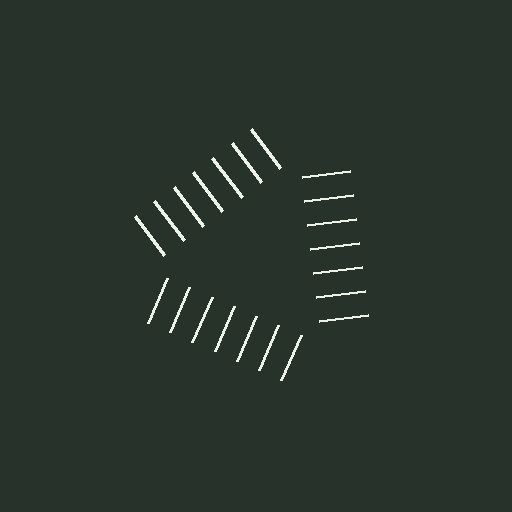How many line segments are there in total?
21 — 7 along each of the 3 edges.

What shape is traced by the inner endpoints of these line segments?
An illusory triangle — the line segments terminate on its edges but no continuous stroke is drawn.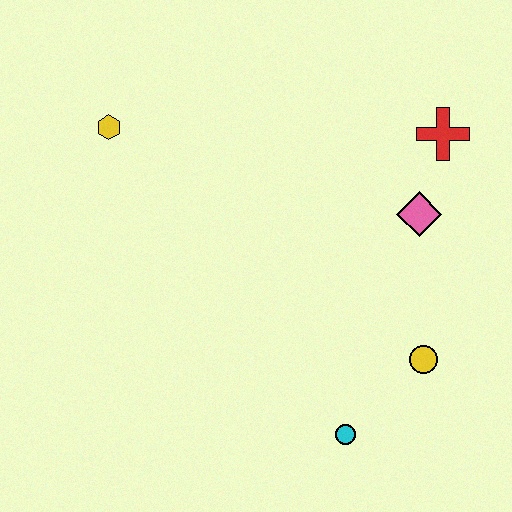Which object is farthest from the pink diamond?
The yellow hexagon is farthest from the pink diamond.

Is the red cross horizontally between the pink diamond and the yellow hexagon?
No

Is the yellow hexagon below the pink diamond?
No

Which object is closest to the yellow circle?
The cyan circle is closest to the yellow circle.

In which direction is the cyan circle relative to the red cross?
The cyan circle is below the red cross.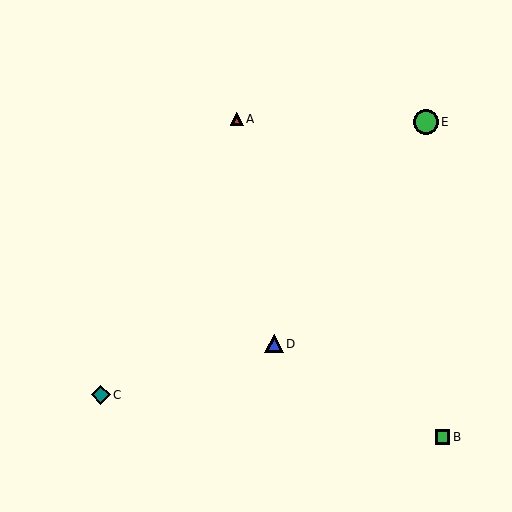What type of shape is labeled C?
Shape C is a teal diamond.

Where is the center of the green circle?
The center of the green circle is at (426, 122).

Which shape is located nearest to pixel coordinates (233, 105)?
The red triangle (labeled A) at (237, 119) is nearest to that location.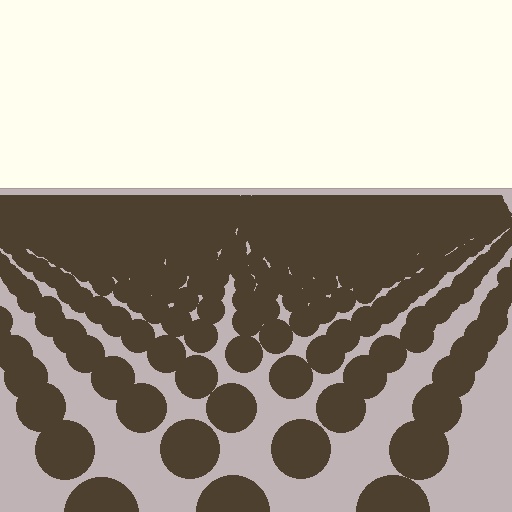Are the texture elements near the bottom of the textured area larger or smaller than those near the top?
Larger. Near the bottom, elements are closer to the viewer and appear at a bigger on-screen size.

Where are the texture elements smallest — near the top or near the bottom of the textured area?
Near the top.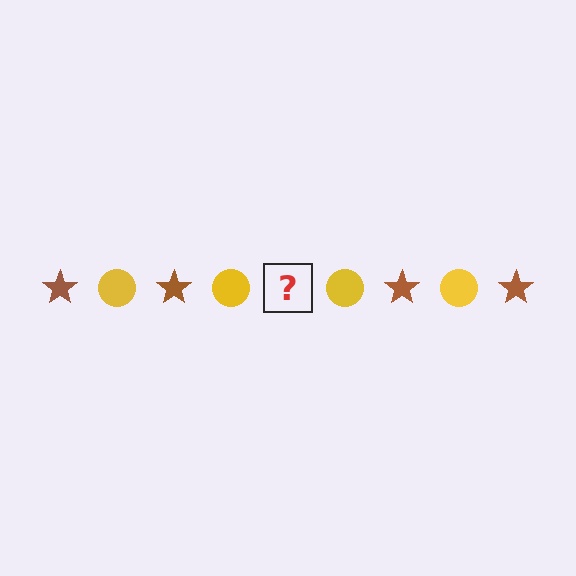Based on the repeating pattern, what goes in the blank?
The blank should be a brown star.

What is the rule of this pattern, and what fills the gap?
The rule is that the pattern alternates between brown star and yellow circle. The gap should be filled with a brown star.